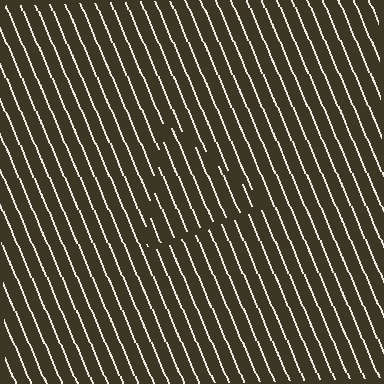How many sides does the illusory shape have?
3 sides — the line-ends trace a triangle.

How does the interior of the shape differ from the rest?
The interior of the shape contains the same grating, shifted by half a period — the contour is defined by the phase discontinuity where line-ends from the inner and outer gratings abut.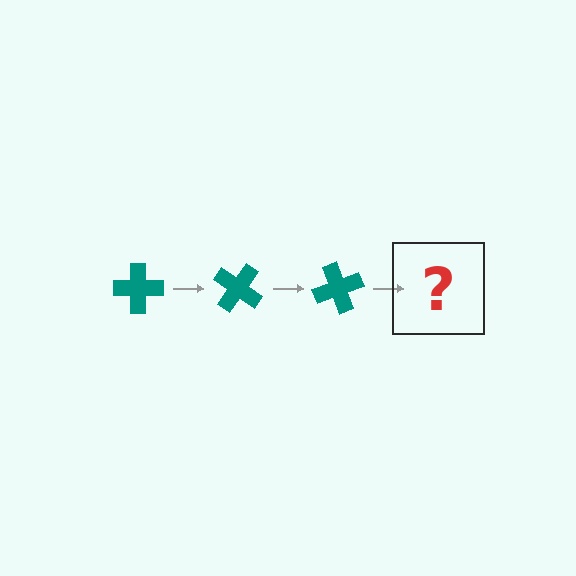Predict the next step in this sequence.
The next step is a teal cross rotated 105 degrees.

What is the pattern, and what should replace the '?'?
The pattern is that the cross rotates 35 degrees each step. The '?' should be a teal cross rotated 105 degrees.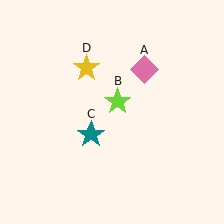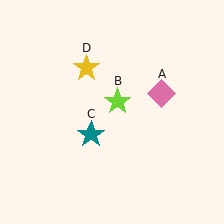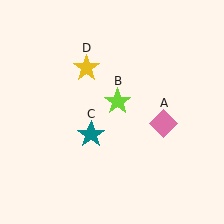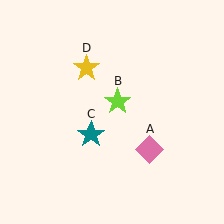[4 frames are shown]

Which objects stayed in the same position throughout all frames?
Lime star (object B) and teal star (object C) and yellow star (object D) remained stationary.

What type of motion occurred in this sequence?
The pink diamond (object A) rotated clockwise around the center of the scene.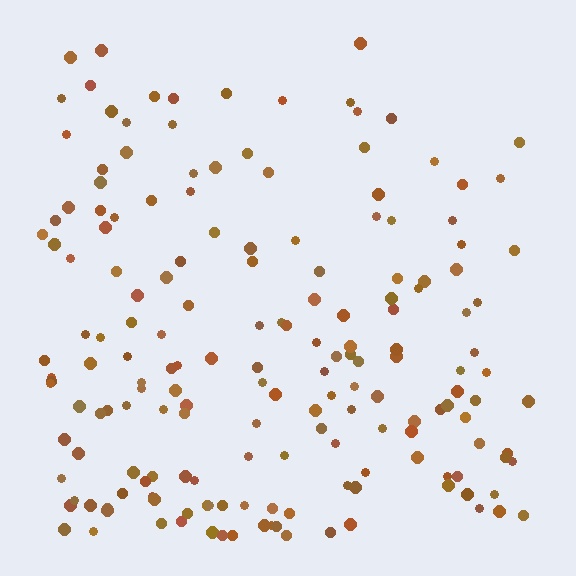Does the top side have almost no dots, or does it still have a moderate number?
Still a moderate number, just noticeably fewer than the bottom.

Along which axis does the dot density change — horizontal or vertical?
Vertical.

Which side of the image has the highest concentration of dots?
The bottom.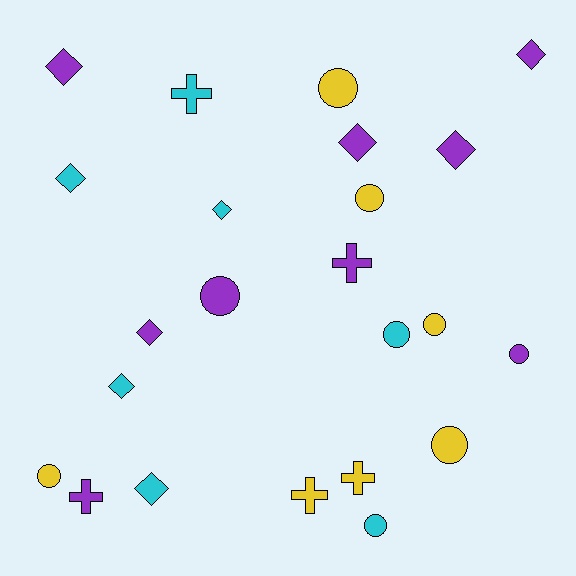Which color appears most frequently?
Purple, with 9 objects.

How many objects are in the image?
There are 23 objects.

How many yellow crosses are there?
There are 2 yellow crosses.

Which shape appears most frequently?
Diamond, with 9 objects.